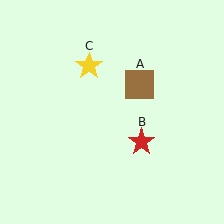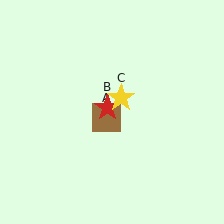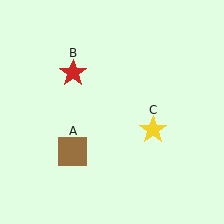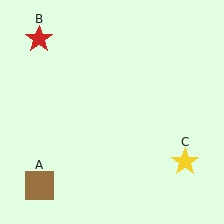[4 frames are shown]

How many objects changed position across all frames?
3 objects changed position: brown square (object A), red star (object B), yellow star (object C).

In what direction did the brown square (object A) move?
The brown square (object A) moved down and to the left.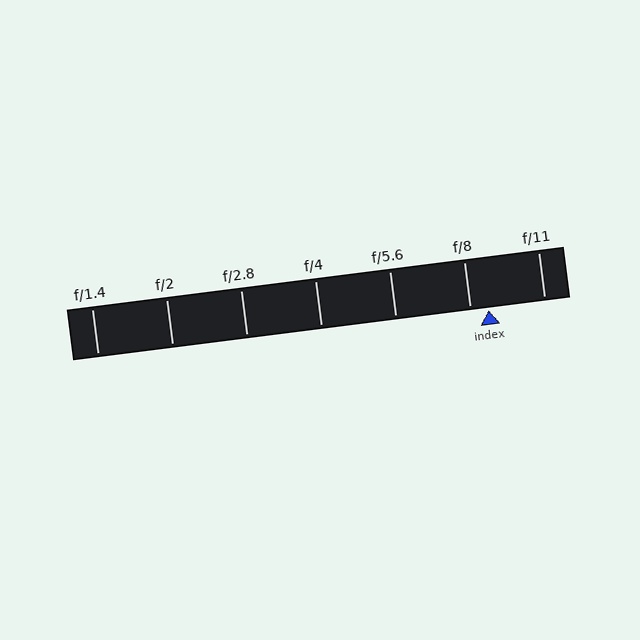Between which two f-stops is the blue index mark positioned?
The index mark is between f/8 and f/11.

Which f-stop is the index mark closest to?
The index mark is closest to f/8.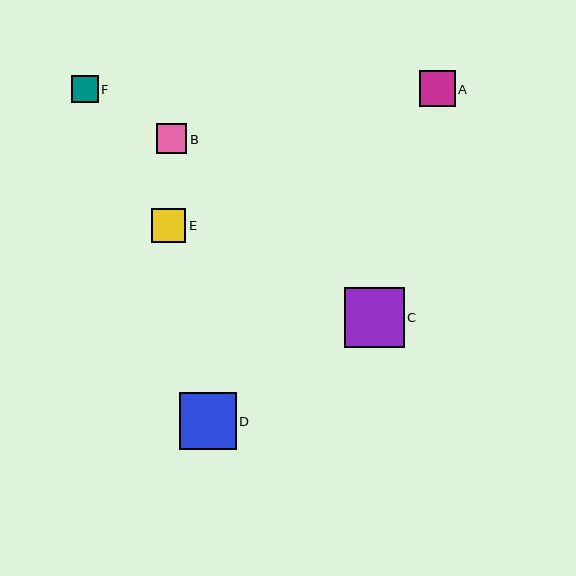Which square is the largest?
Square C is the largest with a size of approximately 60 pixels.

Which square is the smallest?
Square F is the smallest with a size of approximately 27 pixels.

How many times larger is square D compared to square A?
Square D is approximately 1.6 times the size of square A.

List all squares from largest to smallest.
From largest to smallest: C, D, A, E, B, F.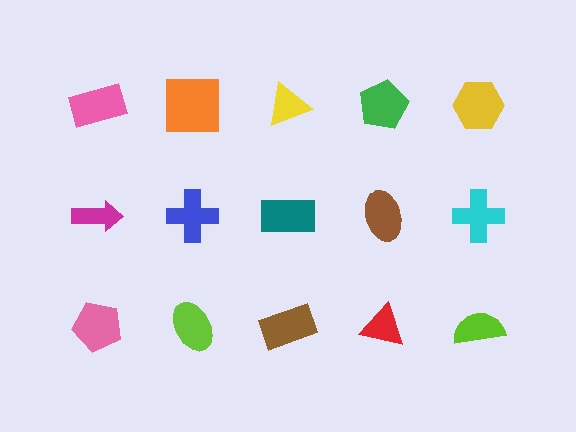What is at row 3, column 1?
A pink pentagon.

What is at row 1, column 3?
A yellow triangle.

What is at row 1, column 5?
A yellow hexagon.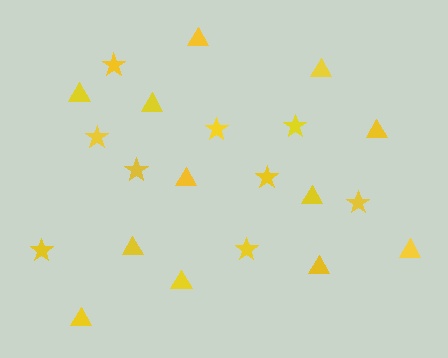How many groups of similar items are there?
There are 2 groups: one group of triangles (12) and one group of stars (9).